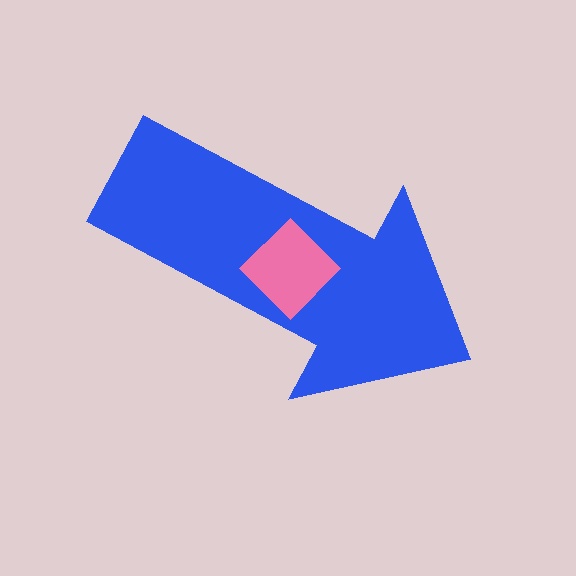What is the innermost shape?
The pink diamond.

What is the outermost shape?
The blue arrow.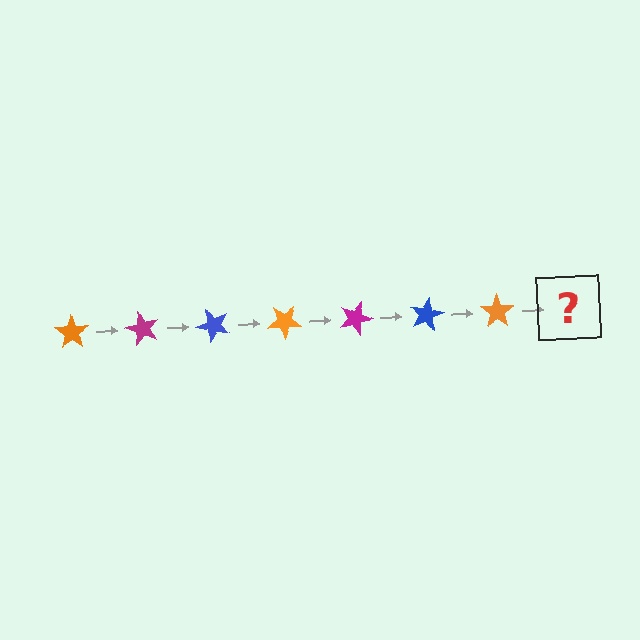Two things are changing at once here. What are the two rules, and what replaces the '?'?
The two rules are that it rotates 60 degrees each step and the color cycles through orange, magenta, and blue. The '?' should be a magenta star, rotated 420 degrees from the start.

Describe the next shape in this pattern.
It should be a magenta star, rotated 420 degrees from the start.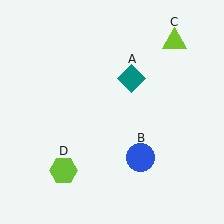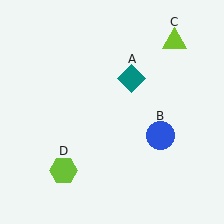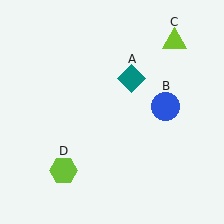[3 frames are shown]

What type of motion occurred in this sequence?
The blue circle (object B) rotated counterclockwise around the center of the scene.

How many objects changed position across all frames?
1 object changed position: blue circle (object B).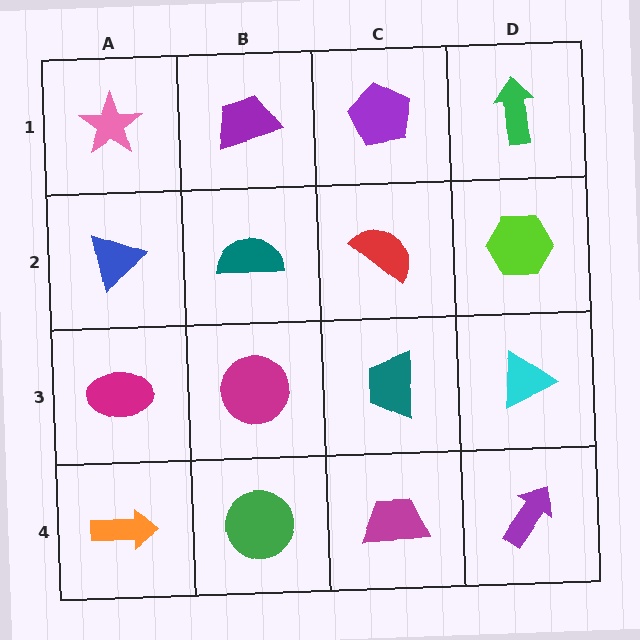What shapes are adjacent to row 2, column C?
A purple pentagon (row 1, column C), a teal trapezoid (row 3, column C), a teal semicircle (row 2, column B), a lime hexagon (row 2, column D).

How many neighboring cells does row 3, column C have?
4.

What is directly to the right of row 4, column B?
A magenta trapezoid.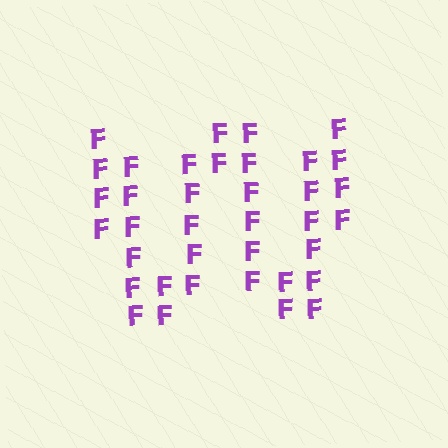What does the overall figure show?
The overall figure shows the letter W.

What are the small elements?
The small elements are letter F's.